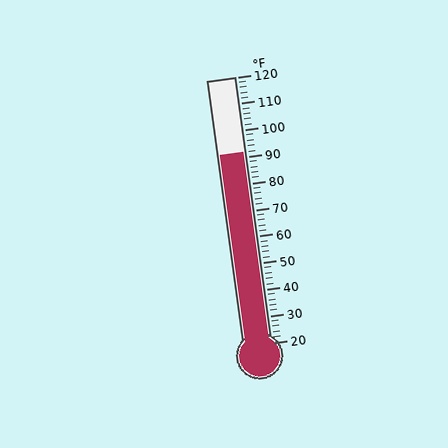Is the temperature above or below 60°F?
The temperature is above 60°F.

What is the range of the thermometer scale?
The thermometer scale ranges from 20°F to 120°F.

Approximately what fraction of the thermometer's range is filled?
The thermometer is filled to approximately 70% of its range.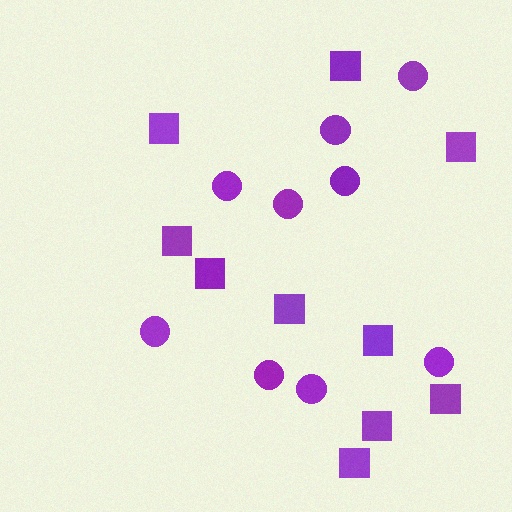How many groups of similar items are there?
There are 2 groups: one group of circles (9) and one group of squares (10).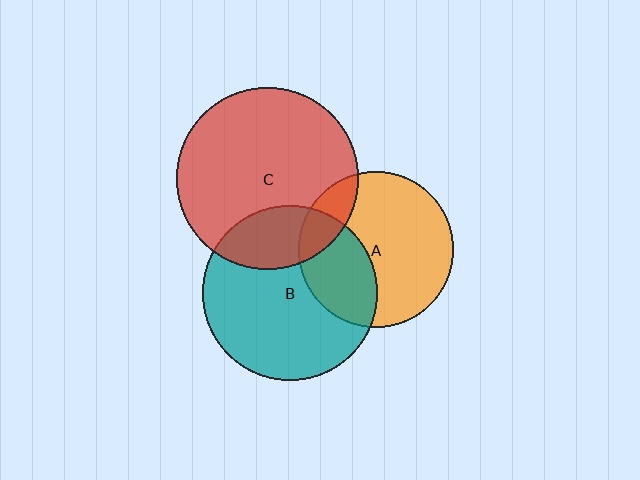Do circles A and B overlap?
Yes.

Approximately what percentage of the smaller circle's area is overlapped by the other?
Approximately 35%.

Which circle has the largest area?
Circle C (red).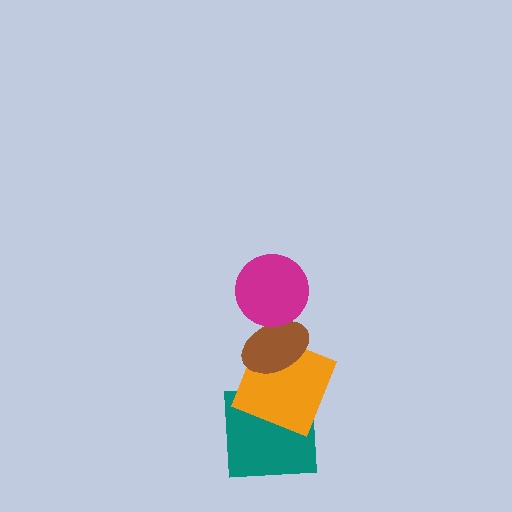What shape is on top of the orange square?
The brown ellipse is on top of the orange square.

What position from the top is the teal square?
The teal square is 4th from the top.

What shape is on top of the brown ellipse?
The magenta circle is on top of the brown ellipse.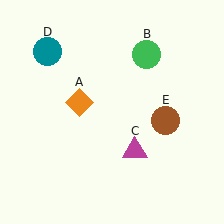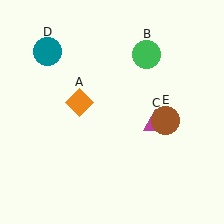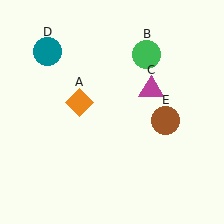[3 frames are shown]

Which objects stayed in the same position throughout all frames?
Orange diamond (object A) and green circle (object B) and teal circle (object D) and brown circle (object E) remained stationary.